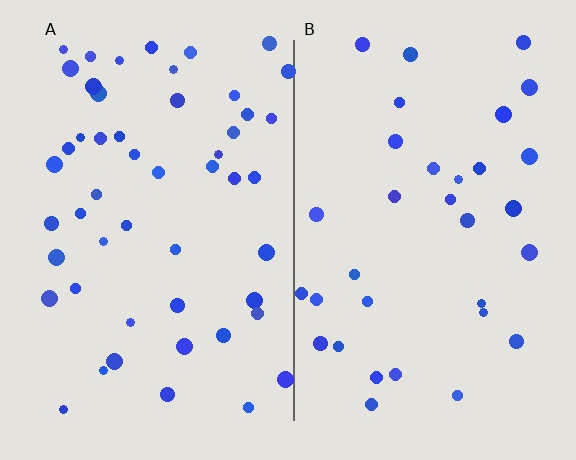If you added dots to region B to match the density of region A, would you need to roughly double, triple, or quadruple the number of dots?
Approximately double.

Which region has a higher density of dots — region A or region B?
A (the left).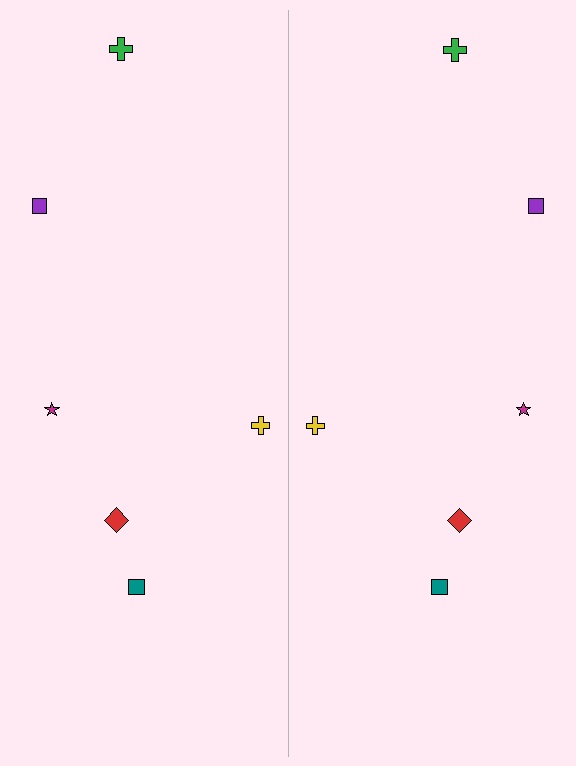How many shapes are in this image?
There are 12 shapes in this image.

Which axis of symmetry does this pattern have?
The pattern has a vertical axis of symmetry running through the center of the image.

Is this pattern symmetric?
Yes, this pattern has bilateral (reflection) symmetry.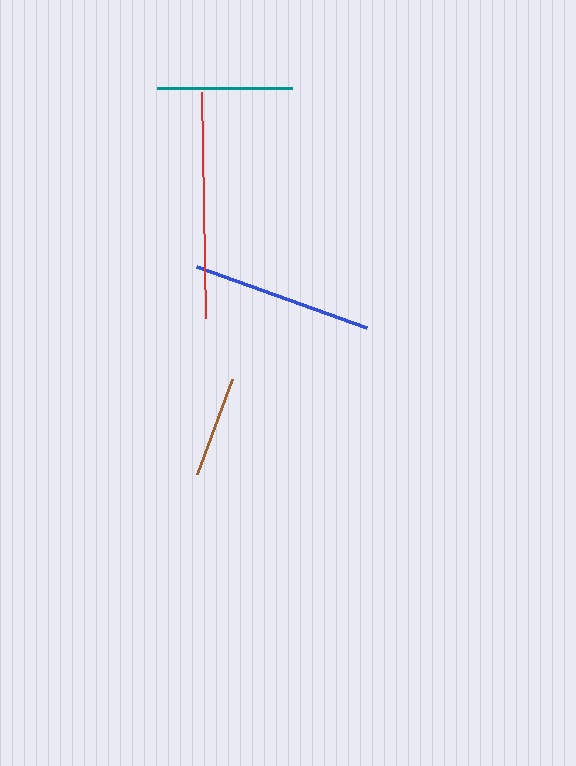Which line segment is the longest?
The red line is the longest at approximately 227 pixels.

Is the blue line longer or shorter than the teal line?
The blue line is longer than the teal line.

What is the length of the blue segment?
The blue segment is approximately 180 pixels long.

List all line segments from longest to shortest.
From longest to shortest: red, blue, teal, brown.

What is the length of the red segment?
The red segment is approximately 227 pixels long.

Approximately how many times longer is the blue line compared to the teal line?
The blue line is approximately 1.3 times the length of the teal line.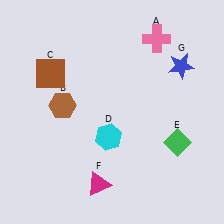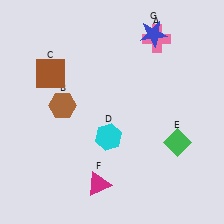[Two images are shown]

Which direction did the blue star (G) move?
The blue star (G) moved up.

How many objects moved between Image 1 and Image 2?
1 object moved between the two images.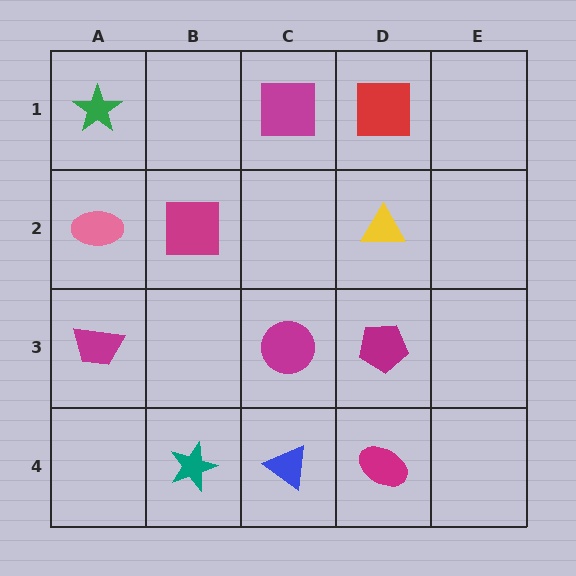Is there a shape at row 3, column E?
No, that cell is empty.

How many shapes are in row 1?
3 shapes.